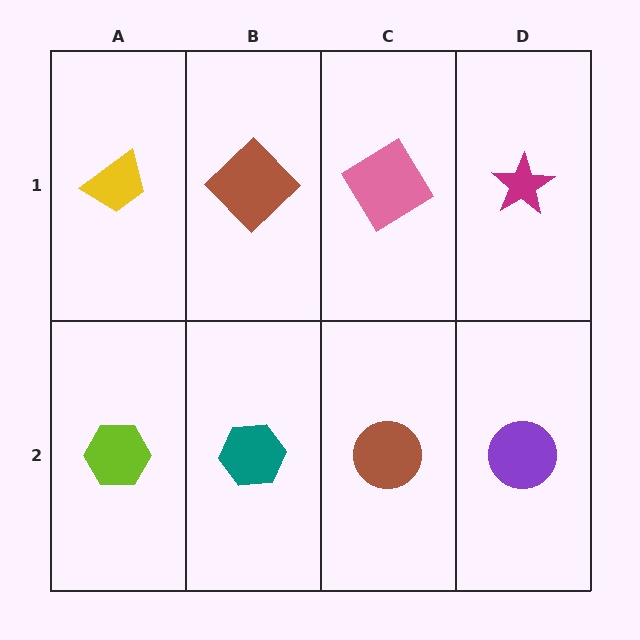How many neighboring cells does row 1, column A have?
2.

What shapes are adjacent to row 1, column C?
A brown circle (row 2, column C), a brown diamond (row 1, column B), a magenta star (row 1, column D).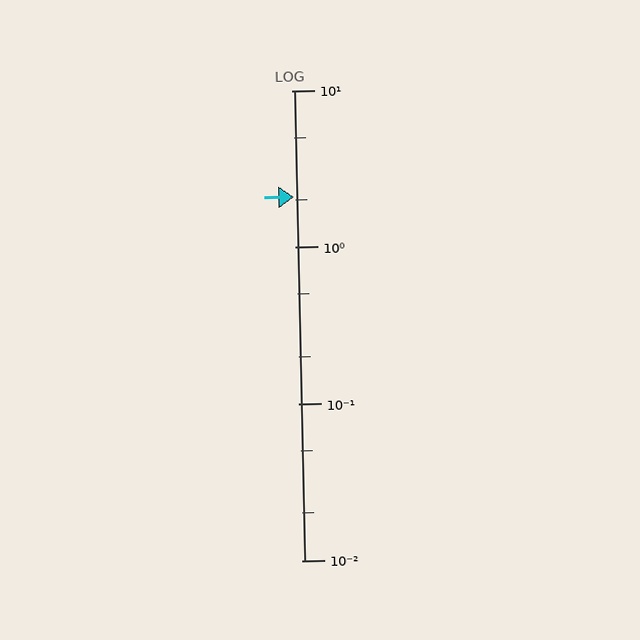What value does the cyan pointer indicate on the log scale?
The pointer indicates approximately 2.1.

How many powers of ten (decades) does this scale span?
The scale spans 3 decades, from 0.01 to 10.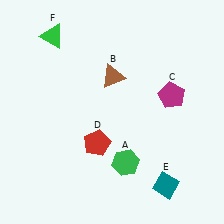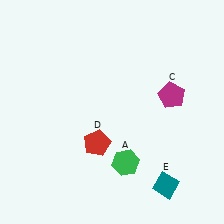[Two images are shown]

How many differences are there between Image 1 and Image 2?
There are 2 differences between the two images.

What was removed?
The green triangle (F), the brown triangle (B) were removed in Image 2.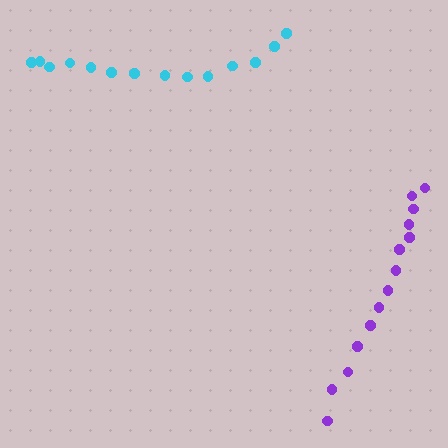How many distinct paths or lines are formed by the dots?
There are 2 distinct paths.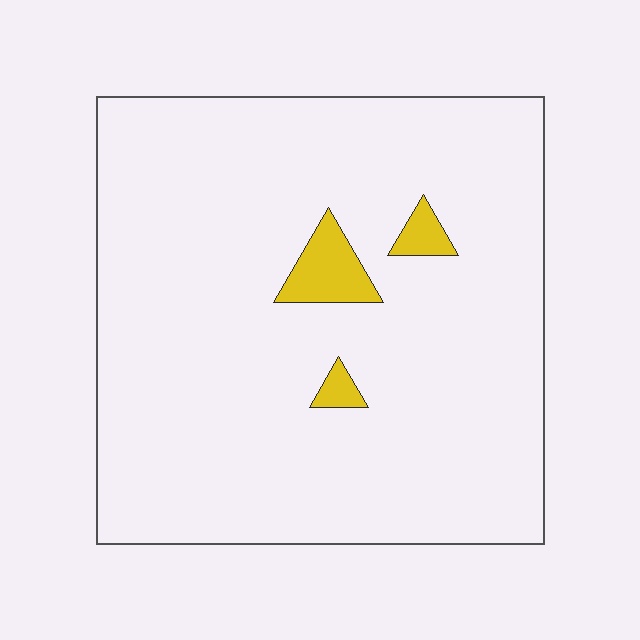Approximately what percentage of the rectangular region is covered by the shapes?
Approximately 5%.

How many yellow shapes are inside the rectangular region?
3.